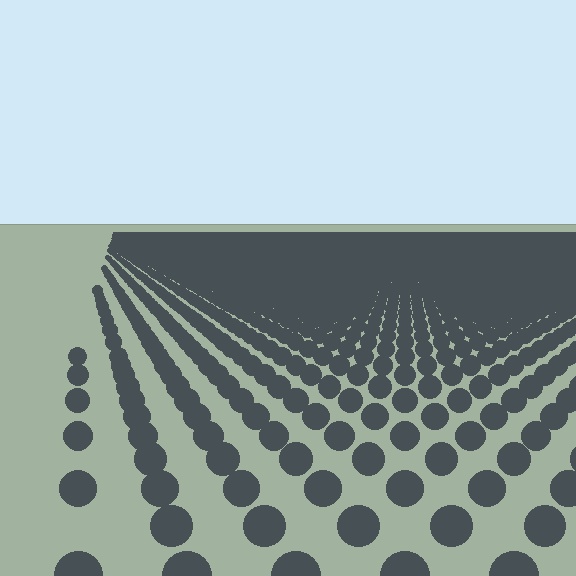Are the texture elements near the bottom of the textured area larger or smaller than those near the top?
Larger. Near the bottom, elements are closer to the viewer and appear at a bigger on-screen size.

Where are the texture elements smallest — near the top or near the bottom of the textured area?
Near the top.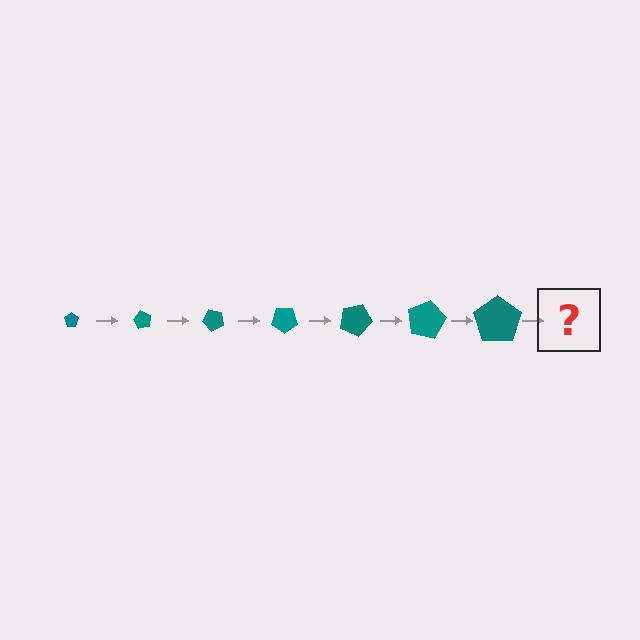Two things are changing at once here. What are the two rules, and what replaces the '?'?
The two rules are that the pentagon grows larger each step and it rotates 60 degrees each step. The '?' should be a pentagon, larger than the previous one and rotated 420 degrees from the start.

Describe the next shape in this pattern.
It should be a pentagon, larger than the previous one and rotated 420 degrees from the start.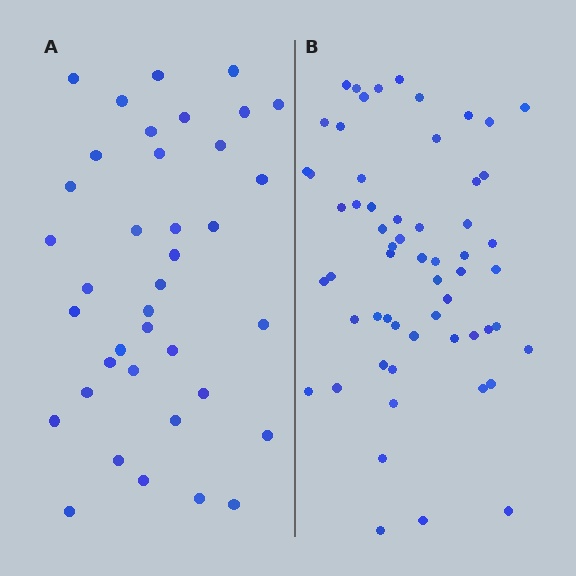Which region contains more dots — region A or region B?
Region B (the right region) has more dots.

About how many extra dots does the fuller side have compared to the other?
Region B has approximately 20 more dots than region A.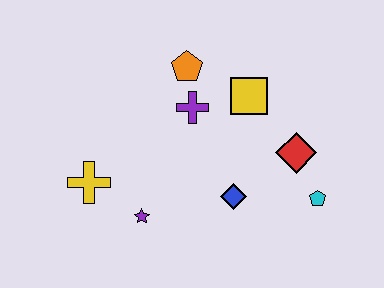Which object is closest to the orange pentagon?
The purple cross is closest to the orange pentagon.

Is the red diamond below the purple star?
No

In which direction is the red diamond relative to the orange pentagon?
The red diamond is to the right of the orange pentagon.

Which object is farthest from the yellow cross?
The cyan pentagon is farthest from the yellow cross.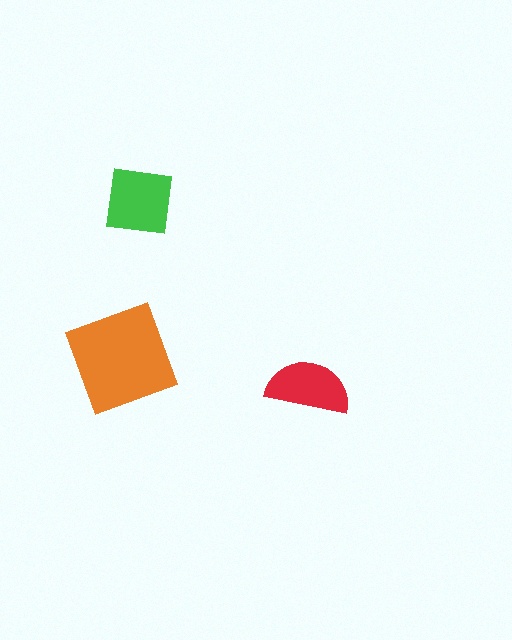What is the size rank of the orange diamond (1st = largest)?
1st.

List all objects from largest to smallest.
The orange diamond, the green square, the red semicircle.